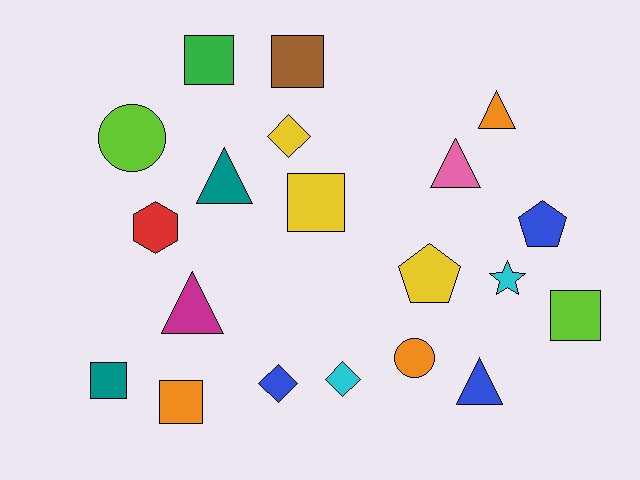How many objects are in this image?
There are 20 objects.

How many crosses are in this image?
There are no crosses.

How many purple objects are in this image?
There are no purple objects.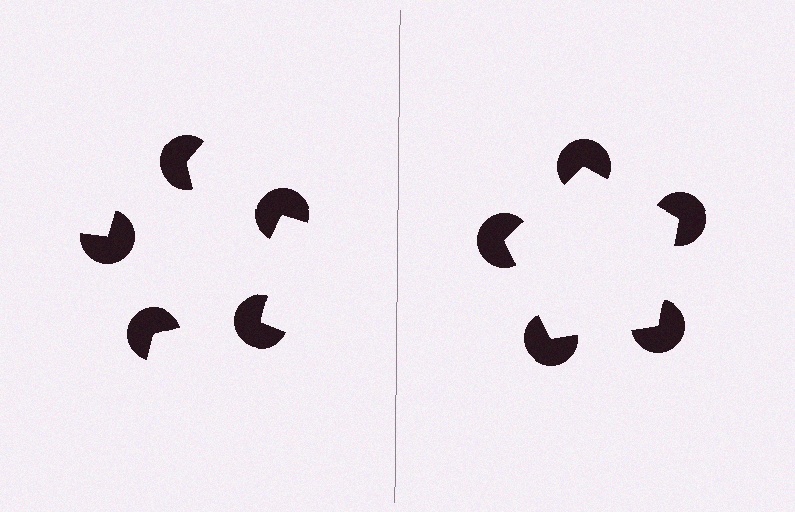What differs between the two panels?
The pac-man discs are positioned identically on both sides; only the wedge orientations differ. On the right they align to a pentagon; on the left they are misaligned.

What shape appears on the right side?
An illusory pentagon.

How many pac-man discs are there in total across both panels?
10 — 5 on each side.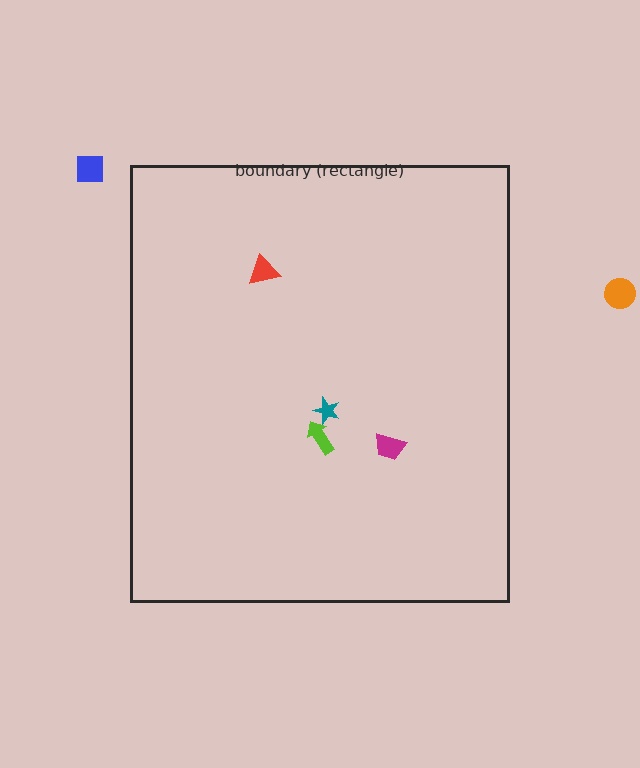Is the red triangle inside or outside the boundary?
Inside.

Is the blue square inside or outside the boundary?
Outside.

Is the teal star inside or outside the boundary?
Inside.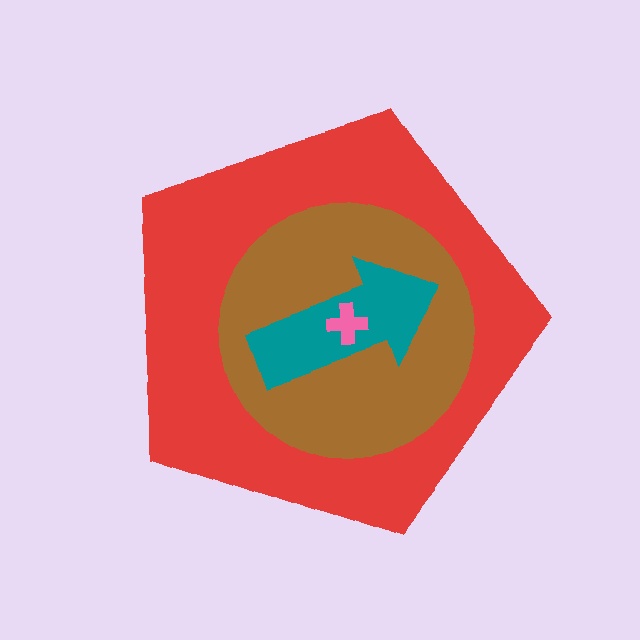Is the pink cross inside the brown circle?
Yes.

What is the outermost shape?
The red pentagon.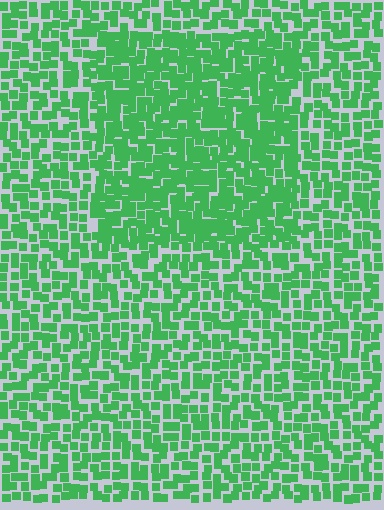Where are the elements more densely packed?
The elements are more densely packed inside the rectangle boundary.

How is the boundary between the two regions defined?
The boundary is defined by a change in element density (approximately 1.5x ratio). All elements are the same color, size, and shape.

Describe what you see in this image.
The image contains small green elements arranged at two different densities. A rectangle-shaped region is visible where the elements are more densely packed than the surrounding area.